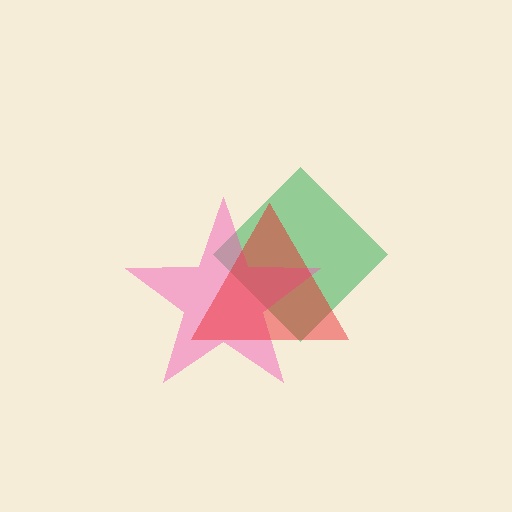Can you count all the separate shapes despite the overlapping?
Yes, there are 3 separate shapes.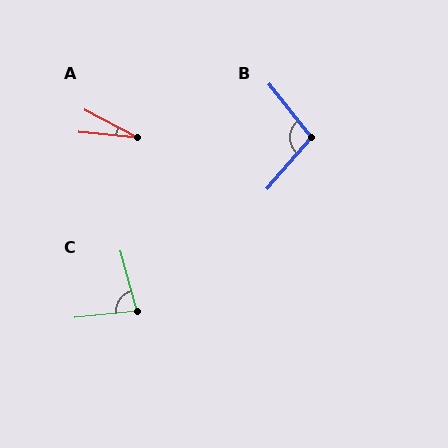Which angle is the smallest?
A, at approximately 23 degrees.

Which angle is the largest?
B, at approximately 101 degrees.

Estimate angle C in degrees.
Approximately 81 degrees.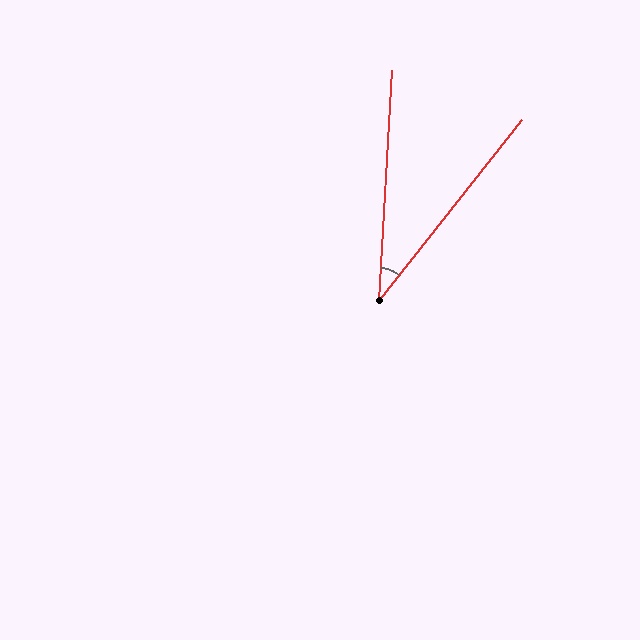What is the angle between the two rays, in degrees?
Approximately 35 degrees.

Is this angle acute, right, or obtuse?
It is acute.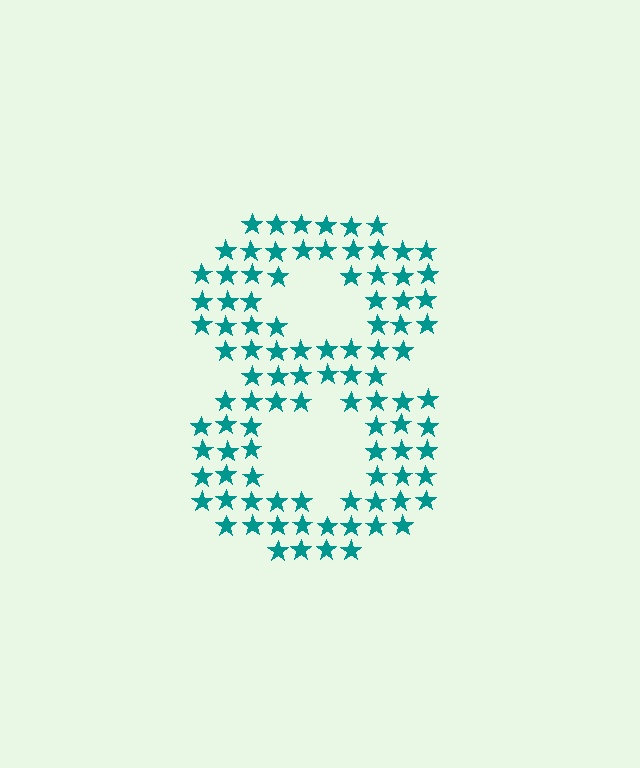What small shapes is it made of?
It is made of small stars.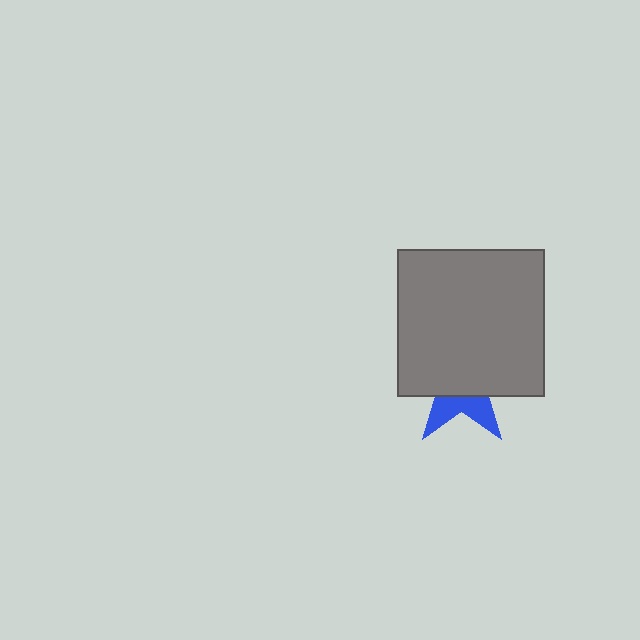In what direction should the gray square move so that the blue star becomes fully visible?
The gray square should move up. That is the shortest direction to clear the overlap and leave the blue star fully visible.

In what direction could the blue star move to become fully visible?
The blue star could move down. That would shift it out from behind the gray square entirely.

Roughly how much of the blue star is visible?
A small part of it is visible (roughly 32%).